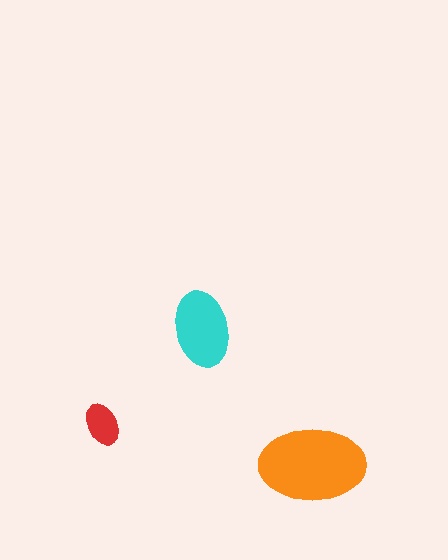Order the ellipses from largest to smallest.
the orange one, the cyan one, the red one.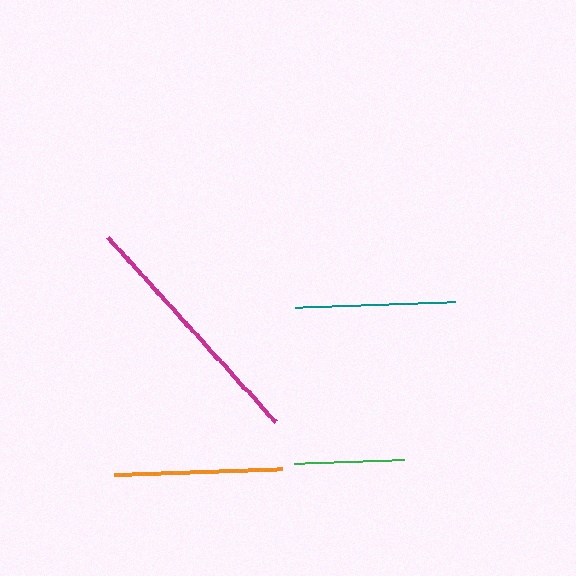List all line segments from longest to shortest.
From longest to shortest: magenta, orange, teal, green.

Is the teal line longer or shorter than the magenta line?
The magenta line is longer than the teal line.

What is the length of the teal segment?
The teal segment is approximately 159 pixels long.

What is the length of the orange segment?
The orange segment is approximately 168 pixels long.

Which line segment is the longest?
The magenta line is the longest at approximately 249 pixels.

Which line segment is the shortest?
The green line is the shortest at approximately 110 pixels.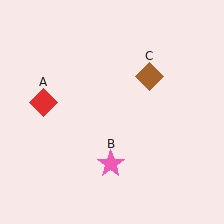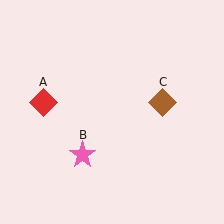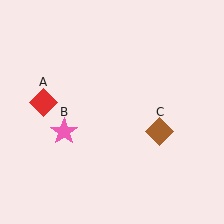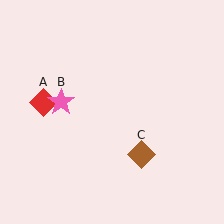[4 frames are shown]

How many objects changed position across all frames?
2 objects changed position: pink star (object B), brown diamond (object C).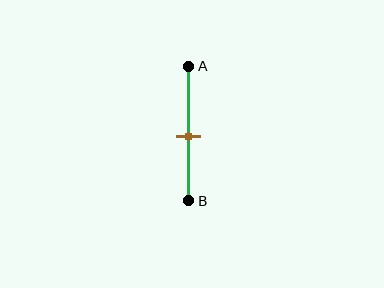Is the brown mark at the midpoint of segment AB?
Yes, the mark is approximately at the midpoint.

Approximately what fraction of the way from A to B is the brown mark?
The brown mark is approximately 50% of the way from A to B.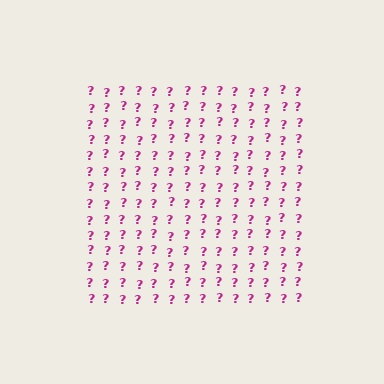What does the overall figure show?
The overall figure shows a square.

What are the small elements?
The small elements are question marks.